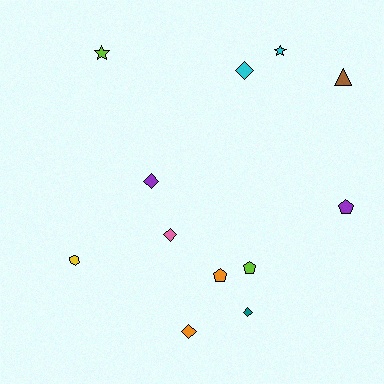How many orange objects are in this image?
There are 2 orange objects.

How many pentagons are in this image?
There are 3 pentagons.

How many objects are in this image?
There are 12 objects.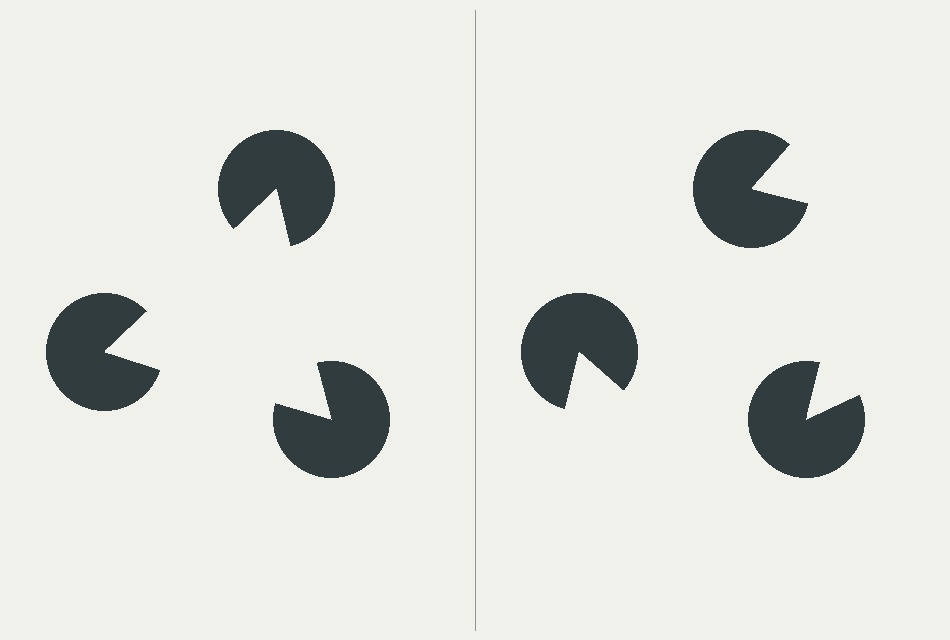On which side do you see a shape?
An illusory triangle appears on the left side. On the right side the wedge cuts are rotated, so no coherent shape forms.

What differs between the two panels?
The pac-man discs are positioned identically on both sides; only the wedge orientations differ. On the left they align to a triangle; on the right they are misaligned.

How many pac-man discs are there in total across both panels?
6 — 3 on each side.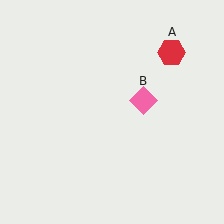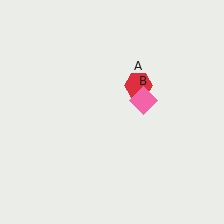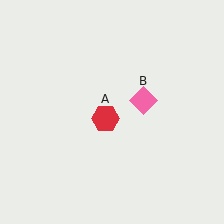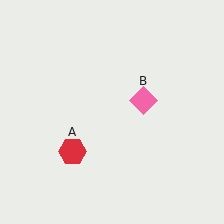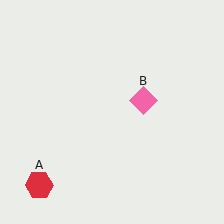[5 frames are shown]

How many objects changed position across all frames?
1 object changed position: red hexagon (object A).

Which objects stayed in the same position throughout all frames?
Pink diamond (object B) remained stationary.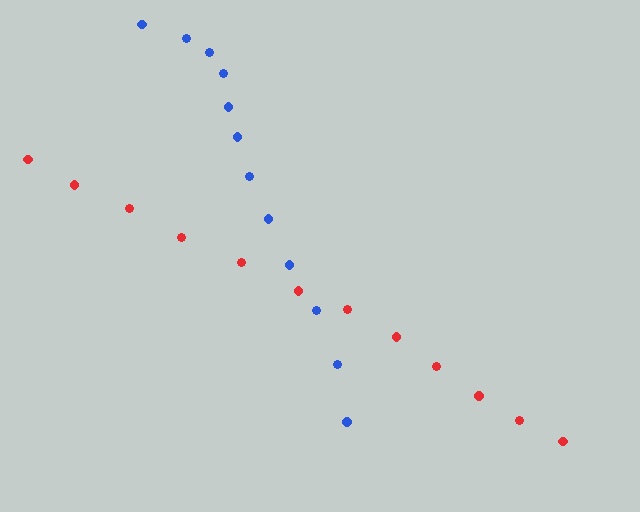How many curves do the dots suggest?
There are 2 distinct paths.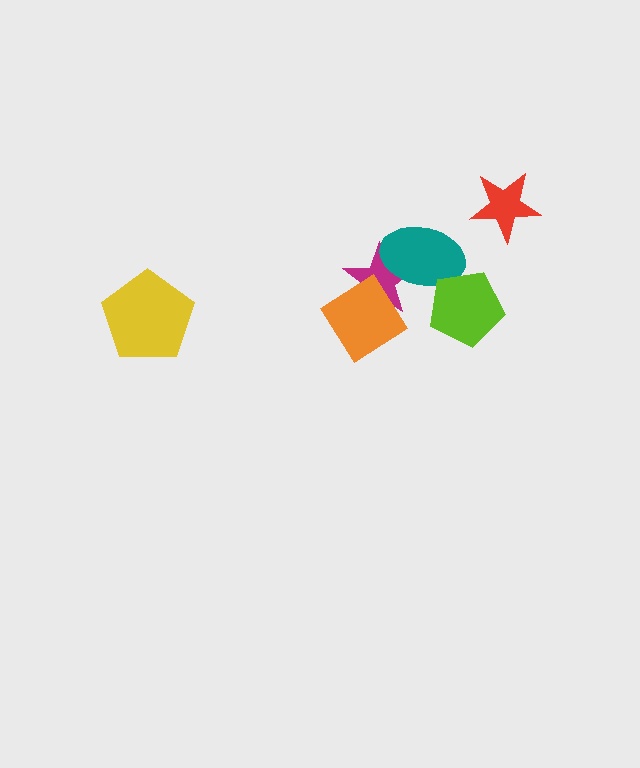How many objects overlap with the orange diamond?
1 object overlaps with the orange diamond.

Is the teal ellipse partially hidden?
Yes, it is partially covered by another shape.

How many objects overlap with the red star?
0 objects overlap with the red star.